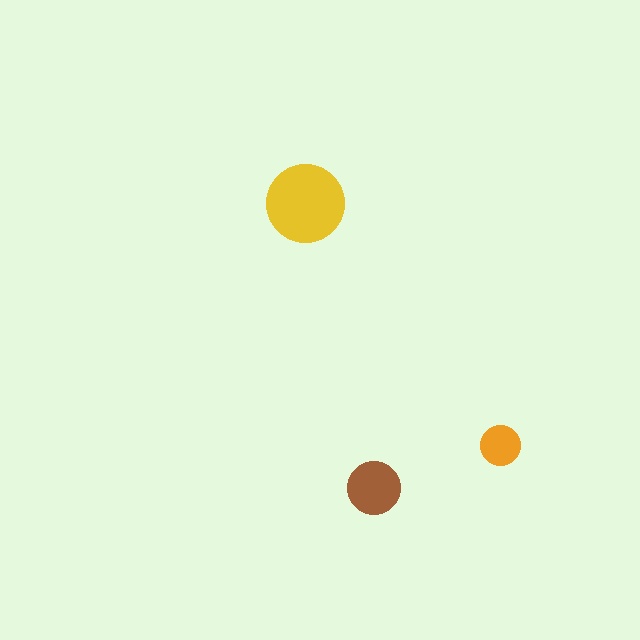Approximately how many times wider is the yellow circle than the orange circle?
About 2 times wider.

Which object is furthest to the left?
The yellow circle is leftmost.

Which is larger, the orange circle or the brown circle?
The brown one.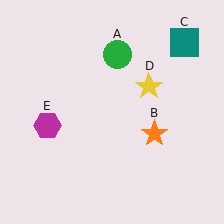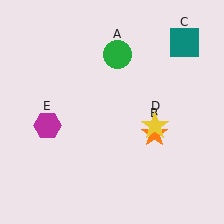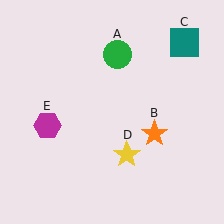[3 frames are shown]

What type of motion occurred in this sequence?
The yellow star (object D) rotated clockwise around the center of the scene.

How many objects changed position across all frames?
1 object changed position: yellow star (object D).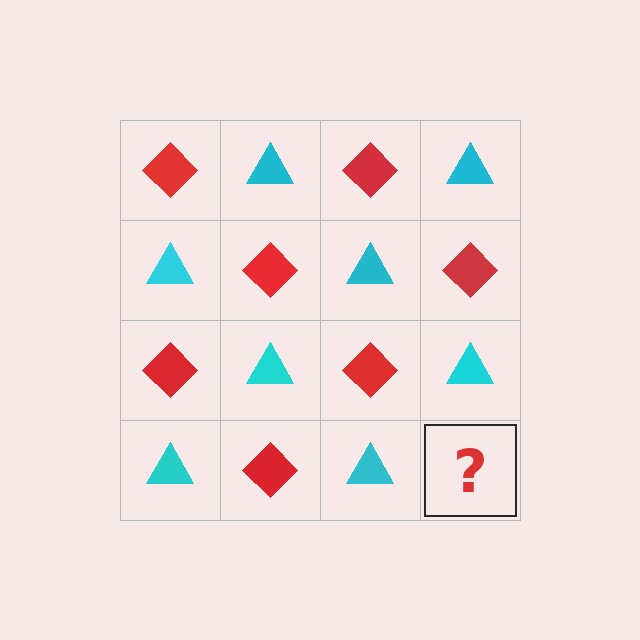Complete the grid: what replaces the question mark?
The question mark should be replaced with a red diamond.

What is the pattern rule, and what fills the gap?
The rule is that it alternates red diamond and cyan triangle in a checkerboard pattern. The gap should be filled with a red diamond.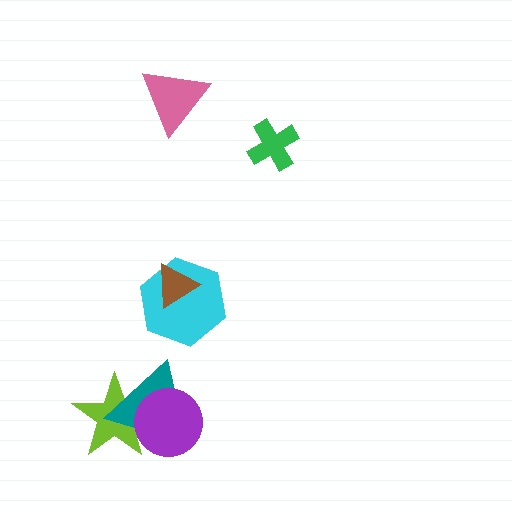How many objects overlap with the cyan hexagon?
1 object overlaps with the cyan hexagon.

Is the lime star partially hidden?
Yes, it is partially covered by another shape.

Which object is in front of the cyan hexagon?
The brown triangle is in front of the cyan hexagon.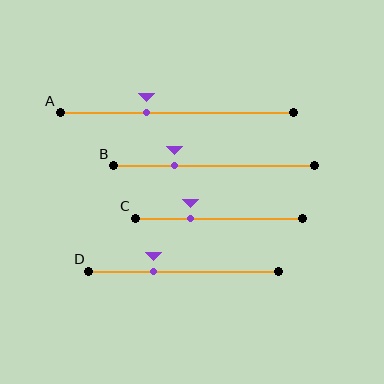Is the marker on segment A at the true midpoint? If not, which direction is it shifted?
No, the marker on segment A is shifted to the left by about 13% of the segment length.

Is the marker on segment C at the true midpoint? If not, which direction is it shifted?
No, the marker on segment C is shifted to the left by about 17% of the segment length.